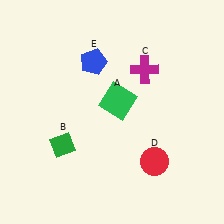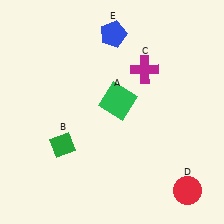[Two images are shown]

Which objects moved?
The objects that moved are: the red circle (D), the blue pentagon (E).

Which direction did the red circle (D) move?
The red circle (D) moved right.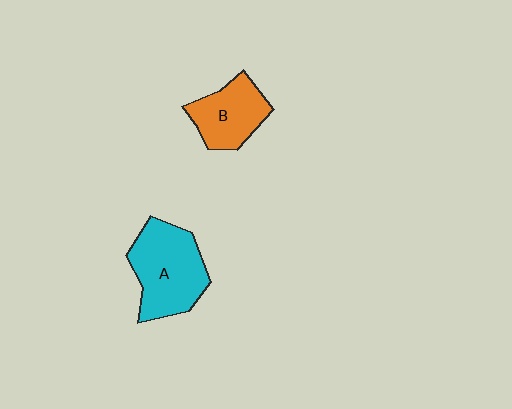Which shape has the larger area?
Shape A (cyan).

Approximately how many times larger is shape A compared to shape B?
Approximately 1.4 times.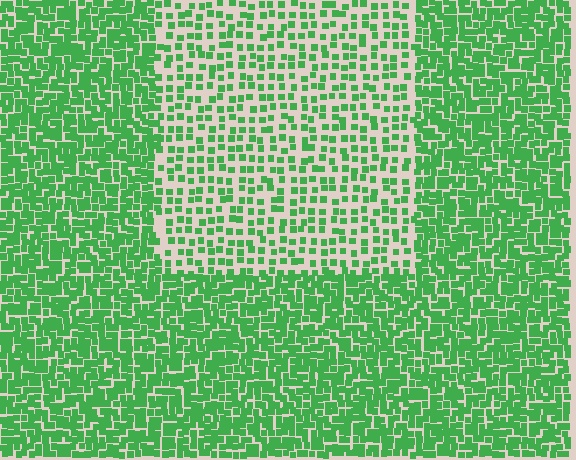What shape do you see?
I see a rectangle.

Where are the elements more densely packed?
The elements are more densely packed outside the rectangle boundary.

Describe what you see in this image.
The image contains small green elements arranged at two different densities. A rectangle-shaped region is visible where the elements are less densely packed than the surrounding area.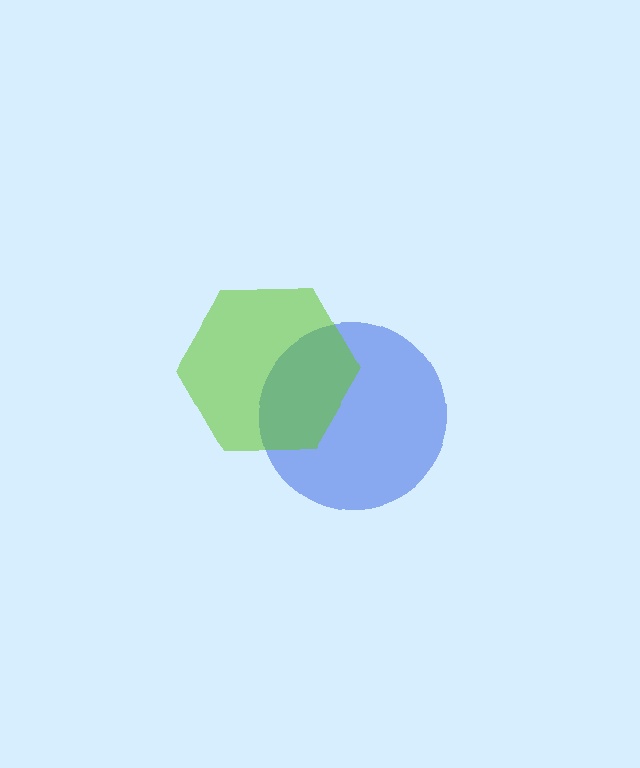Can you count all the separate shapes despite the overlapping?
Yes, there are 2 separate shapes.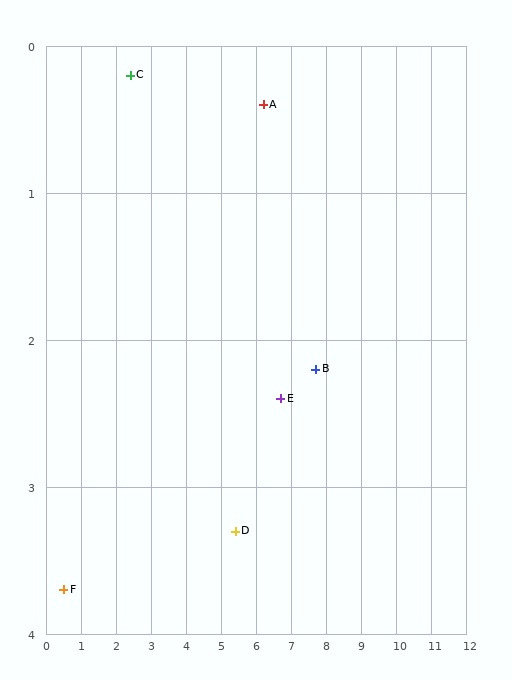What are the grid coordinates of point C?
Point C is at approximately (2.4, 0.2).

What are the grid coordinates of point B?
Point B is at approximately (7.7, 2.2).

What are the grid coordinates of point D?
Point D is at approximately (5.4, 3.3).